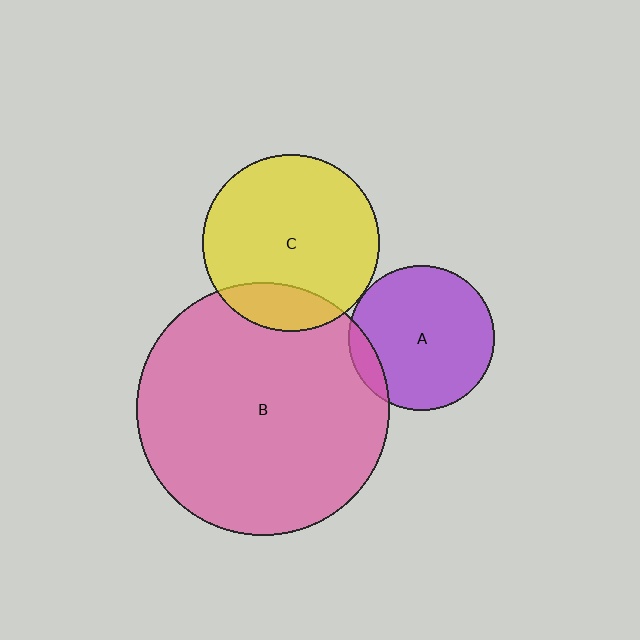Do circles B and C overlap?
Yes.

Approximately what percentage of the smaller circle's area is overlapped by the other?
Approximately 15%.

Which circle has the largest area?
Circle B (pink).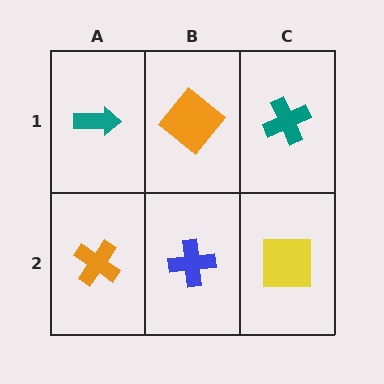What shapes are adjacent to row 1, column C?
A yellow square (row 2, column C), an orange diamond (row 1, column B).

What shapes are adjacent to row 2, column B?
An orange diamond (row 1, column B), an orange cross (row 2, column A), a yellow square (row 2, column C).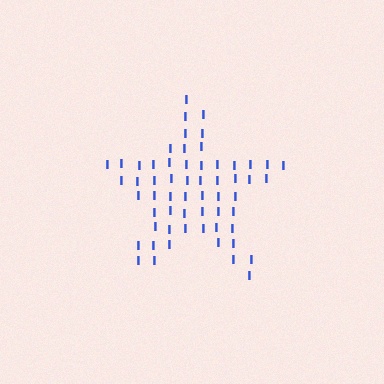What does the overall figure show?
The overall figure shows a star.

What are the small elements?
The small elements are letter I's.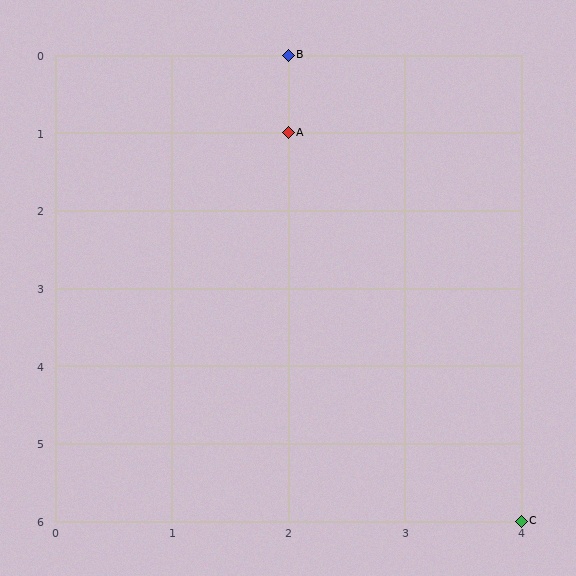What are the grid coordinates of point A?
Point A is at grid coordinates (2, 1).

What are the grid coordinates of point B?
Point B is at grid coordinates (2, 0).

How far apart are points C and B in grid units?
Points C and B are 2 columns and 6 rows apart (about 6.3 grid units diagonally).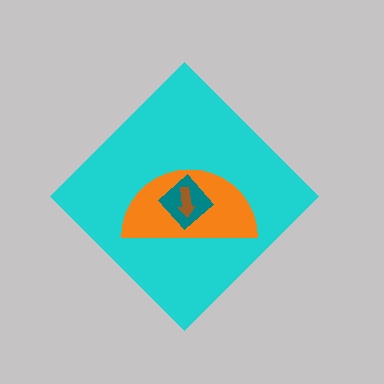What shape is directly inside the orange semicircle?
The teal diamond.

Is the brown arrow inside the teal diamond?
Yes.